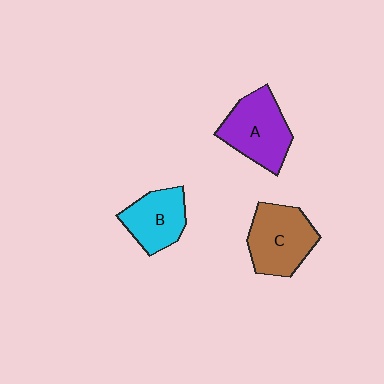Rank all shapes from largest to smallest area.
From largest to smallest: A (purple), C (brown), B (cyan).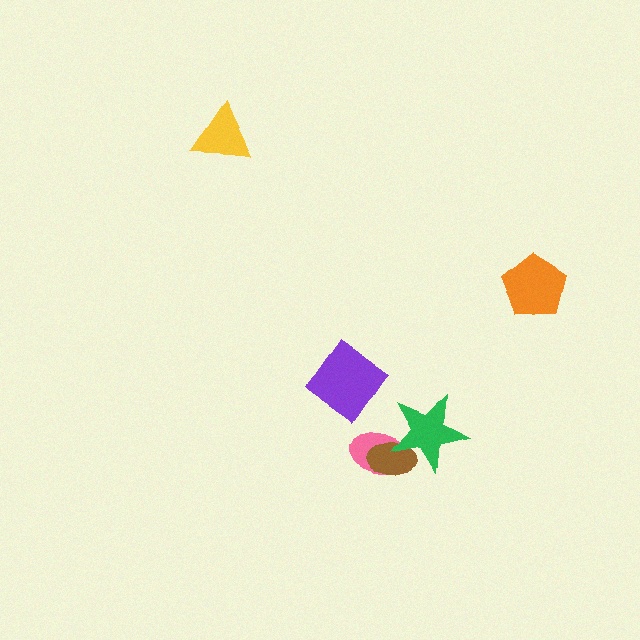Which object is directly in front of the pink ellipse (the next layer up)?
The brown ellipse is directly in front of the pink ellipse.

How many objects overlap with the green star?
2 objects overlap with the green star.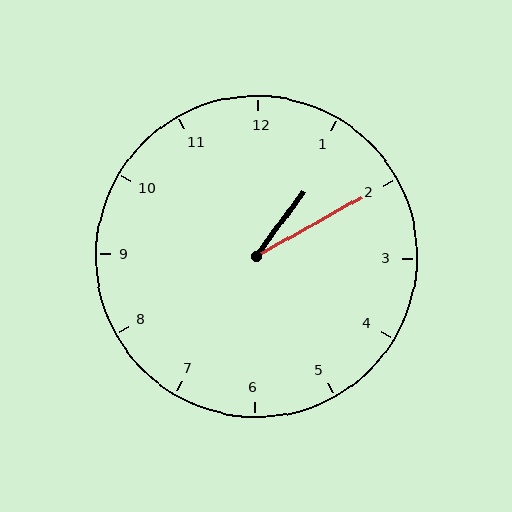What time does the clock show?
1:10.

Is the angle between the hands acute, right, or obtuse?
It is acute.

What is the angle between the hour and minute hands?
Approximately 25 degrees.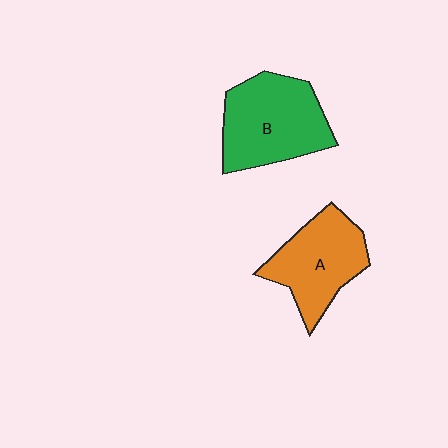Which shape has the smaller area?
Shape A (orange).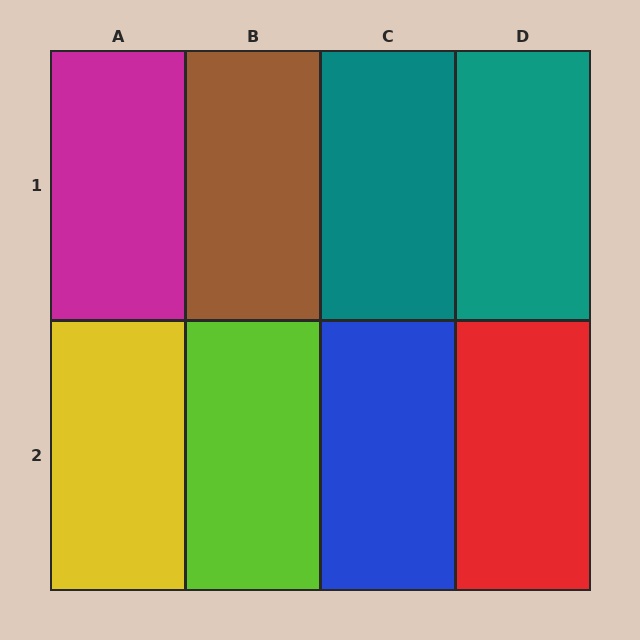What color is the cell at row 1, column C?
Teal.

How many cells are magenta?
1 cell is magenta.